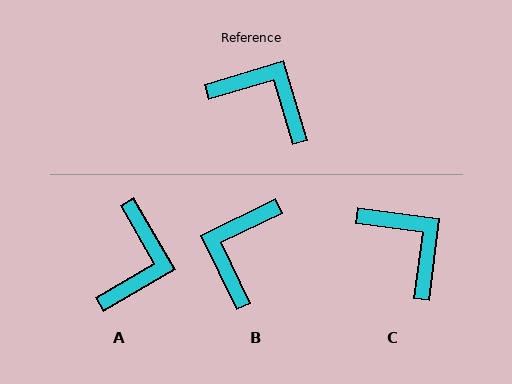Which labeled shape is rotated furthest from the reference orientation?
B, about 99 degrees away.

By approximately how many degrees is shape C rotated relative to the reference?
Approximately 24 degrees clockwise.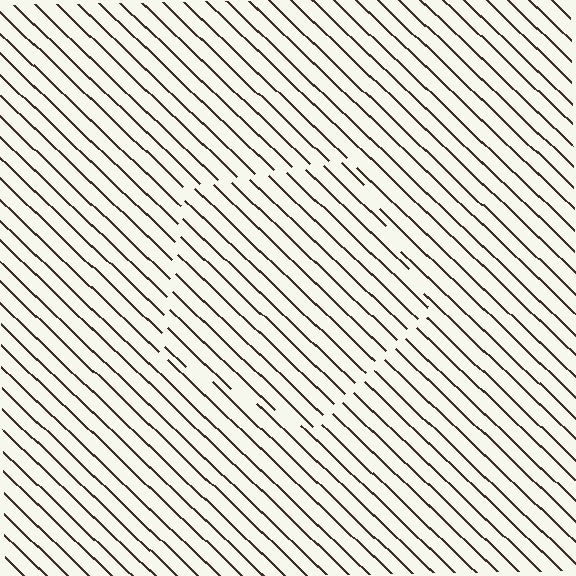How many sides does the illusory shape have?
5 sides — the line-ends trace a pentagon.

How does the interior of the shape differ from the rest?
The interior of the shape contains the same grating, shifted by half a period — the contour is defined by the phase discontinuity where line-ends from the inner and outer gratings abut.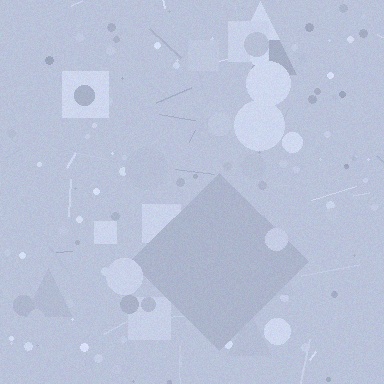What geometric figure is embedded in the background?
A diamond is embedded in the background.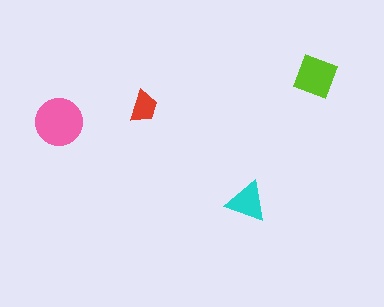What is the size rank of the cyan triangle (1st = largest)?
3rd.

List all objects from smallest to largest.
The red trapezoid, the cyan triangle, the lime diamond, the pink circle.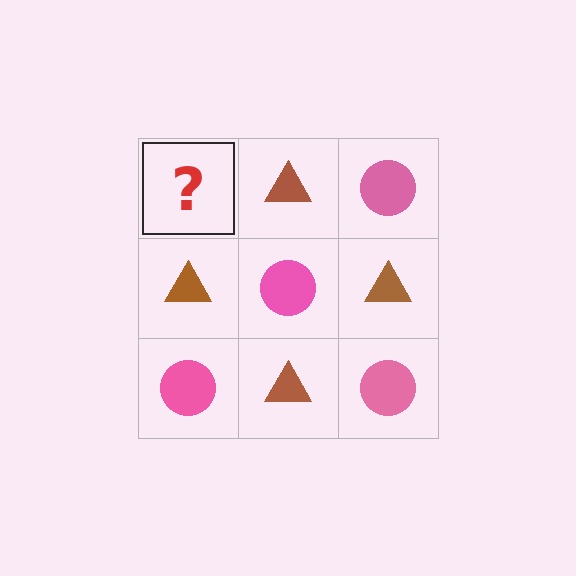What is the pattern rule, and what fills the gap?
The rule is that it alternates pink circle and brown triangle in a checkerboard pattern. The gap should be filled with a pink circle.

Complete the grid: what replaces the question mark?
The question mark should be replaced with a pink circle.